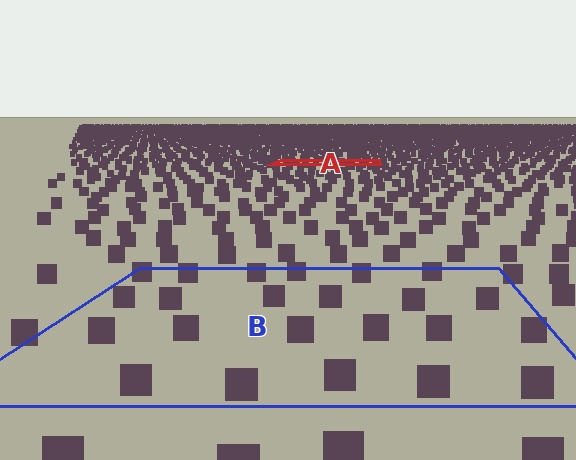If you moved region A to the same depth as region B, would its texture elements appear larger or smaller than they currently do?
They would appear larger. At a closer depth, the same texture elements are projected at a bigger on-screen size.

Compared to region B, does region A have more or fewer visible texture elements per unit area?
Region A has more texture elements per unit area — they are packed more densely because it is farther away.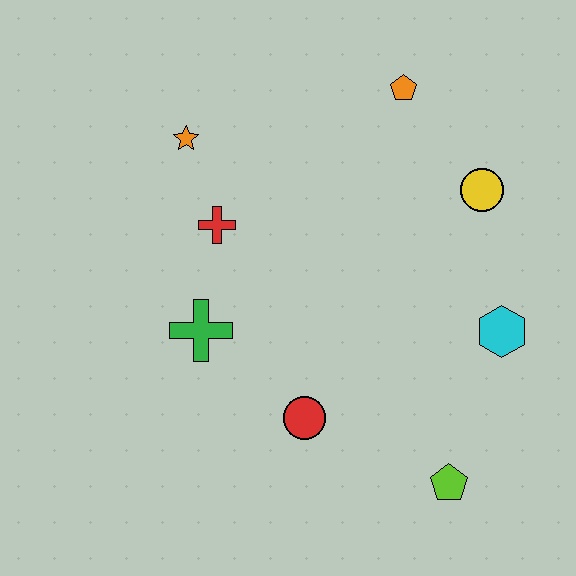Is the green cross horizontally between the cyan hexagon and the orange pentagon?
No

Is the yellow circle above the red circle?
Yes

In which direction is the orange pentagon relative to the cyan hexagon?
The orange pentagon is above the cyan hexagon.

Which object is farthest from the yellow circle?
The green cross is farthest from the yellow circle.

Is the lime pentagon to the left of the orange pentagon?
No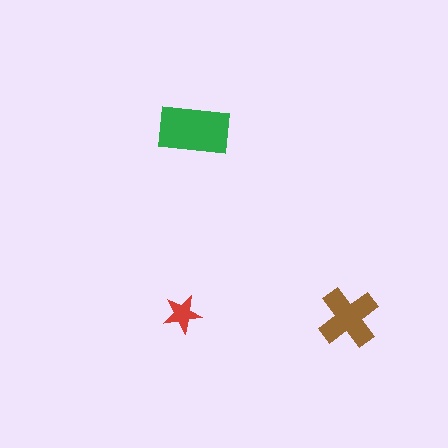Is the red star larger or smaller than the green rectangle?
Smaller.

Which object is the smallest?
The red star.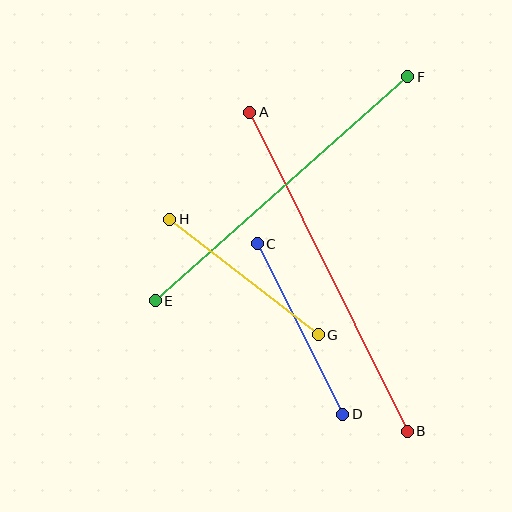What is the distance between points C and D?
The distance is approximately 191 pixels.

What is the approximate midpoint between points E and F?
The midpoint is at approximately (281, 189) pixels.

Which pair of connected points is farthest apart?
Points A and B are farthest apart.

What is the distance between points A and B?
The distance is approximately 355 pixels.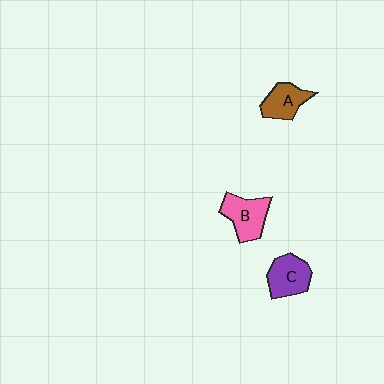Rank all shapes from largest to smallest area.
From largest to smallest: B (pink), C (purple), A (brown).